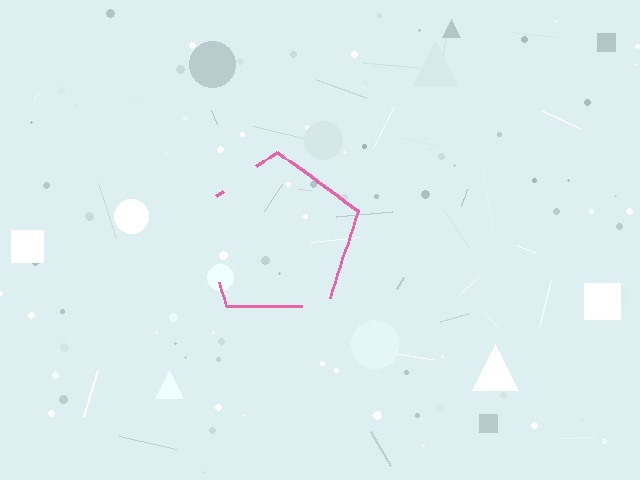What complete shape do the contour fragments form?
The contour fragments form a pentagon.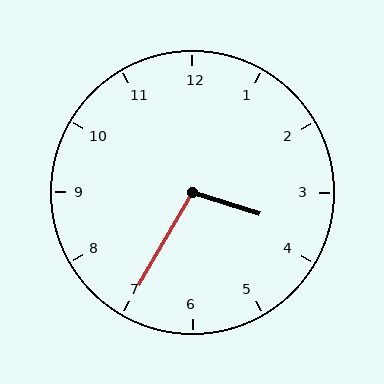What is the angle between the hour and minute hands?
Approximately 102 degrees.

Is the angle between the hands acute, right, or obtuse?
It is obtuse.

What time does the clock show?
3:35.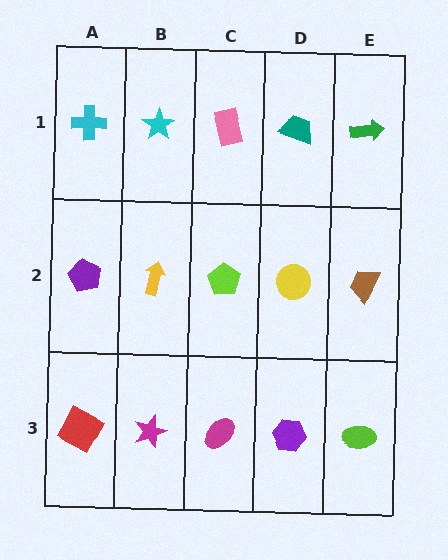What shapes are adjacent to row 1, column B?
A yellow arrow (row 2, column B), a cyan cross (row 1, column A), a pink rectangle (row 1, column C).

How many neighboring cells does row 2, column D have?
4.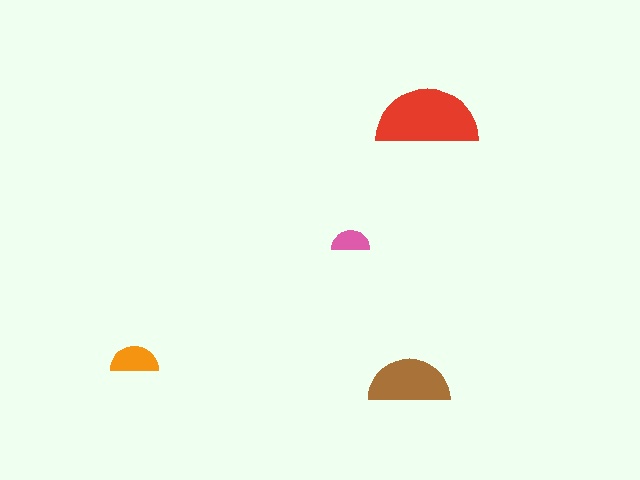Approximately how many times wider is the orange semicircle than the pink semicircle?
About 1.5 times wider.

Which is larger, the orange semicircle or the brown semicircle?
The brown one.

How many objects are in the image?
There are 4 objects in the image.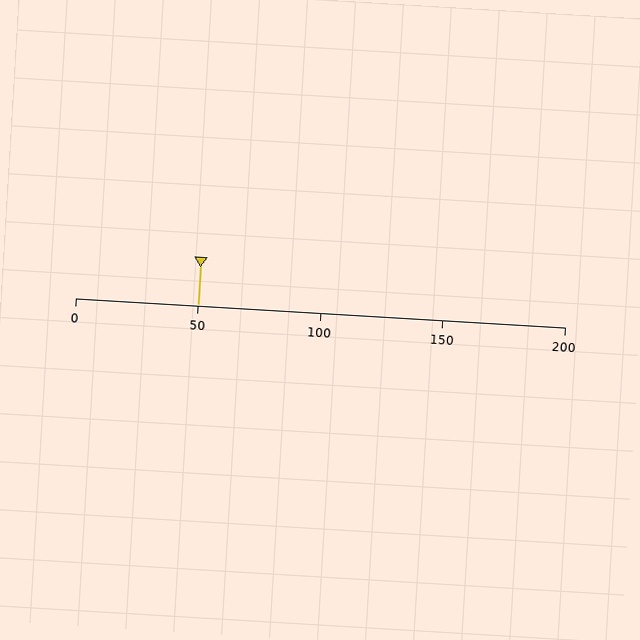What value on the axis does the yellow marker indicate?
The marker indicates approximately 50.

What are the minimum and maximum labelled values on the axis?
The axis runs from 0 to 200.